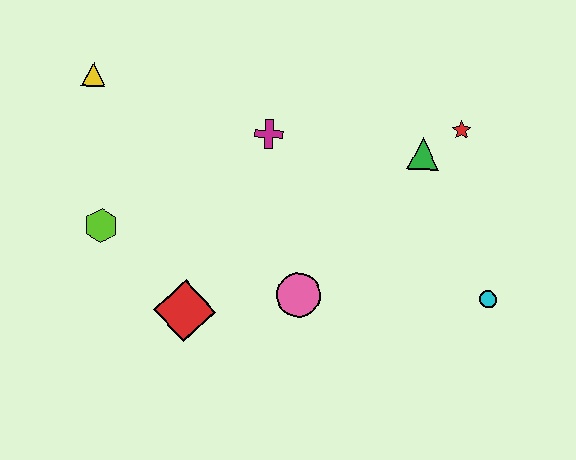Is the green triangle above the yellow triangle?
No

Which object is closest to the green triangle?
The red star is closest to the green triangle.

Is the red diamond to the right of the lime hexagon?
Yes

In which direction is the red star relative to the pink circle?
The red star is above the pink circle.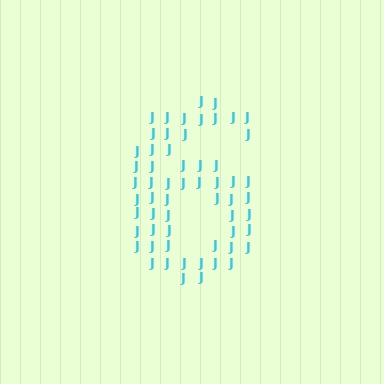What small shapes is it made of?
It is made of small letter J's.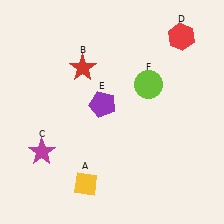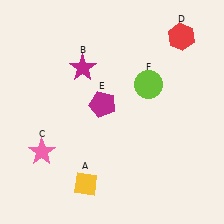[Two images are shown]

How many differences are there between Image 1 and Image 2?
There are 3 differences between the two images.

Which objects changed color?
B changed from red to magenta. C changed from magenta to pink. E changed from purple to magenta.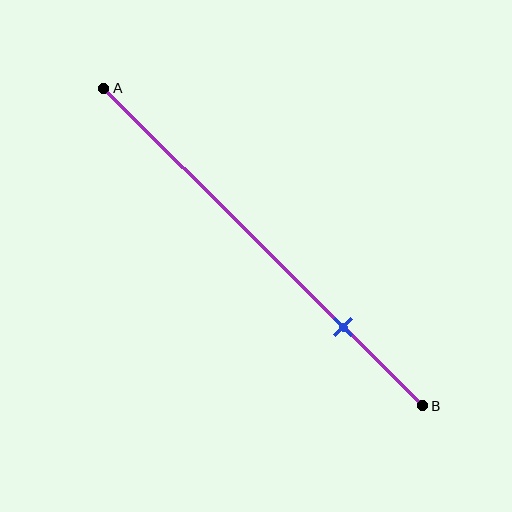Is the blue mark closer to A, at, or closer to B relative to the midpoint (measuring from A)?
The blue mark is closer to point B than the midpoint of segment AB.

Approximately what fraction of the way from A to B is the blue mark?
The blue mark is approximately 75% of the way from A to B.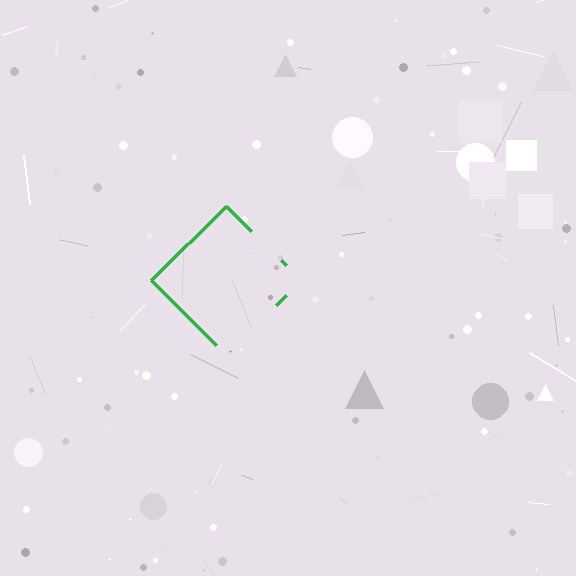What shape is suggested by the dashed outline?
The dashed outline suggests a diamond.